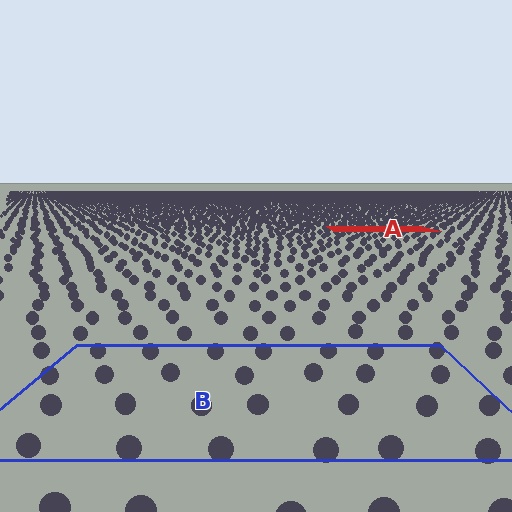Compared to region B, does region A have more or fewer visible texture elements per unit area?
Region A has more texture elements per unit area — they are packed more densely because it is farther away.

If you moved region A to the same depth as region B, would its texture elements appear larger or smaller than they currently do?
They would appear larger. At a closer depth, the same texture elements are projected at a bigger on-screen size.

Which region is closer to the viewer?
Region B is closer. The texture elements there are larger and more spread out.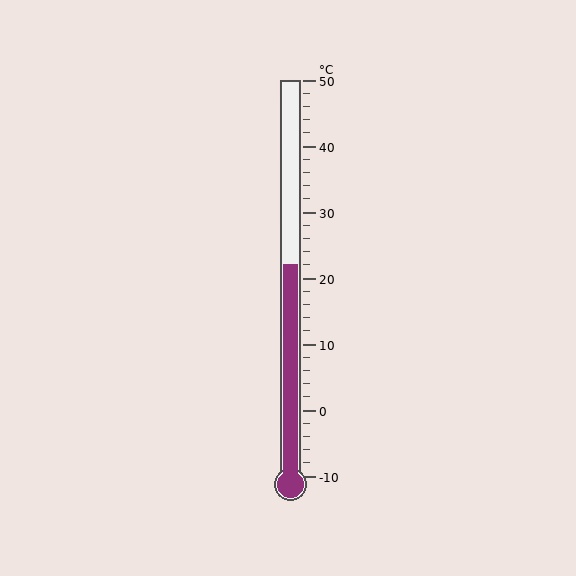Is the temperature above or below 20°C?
The temperature is above 20°C.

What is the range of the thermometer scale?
The thermometer scale ranges from -10°C to 50°C.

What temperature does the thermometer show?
The thermometer shows approximately 22°C.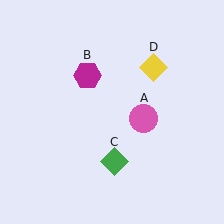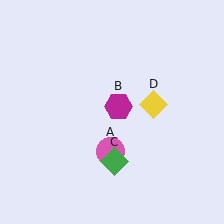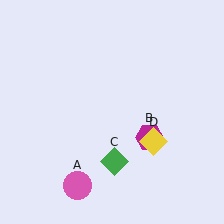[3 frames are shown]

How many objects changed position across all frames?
3 objects changed position: pink circle (object A), magenta hexagon (object B), yellow diamond (object D).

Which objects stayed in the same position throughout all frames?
Green diamond (object C) remained stationary.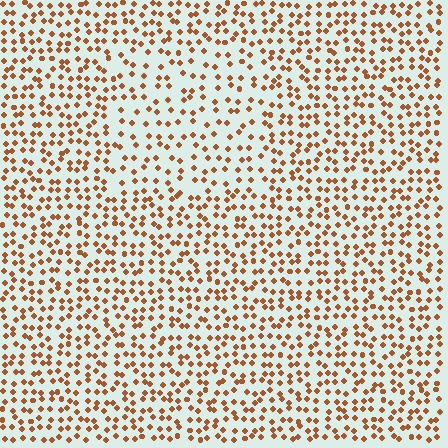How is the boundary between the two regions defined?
The boundary is defined by a change in element density (approximately 1.6x ratio). All elements are the same color, size, and shape.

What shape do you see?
I see a rectangle.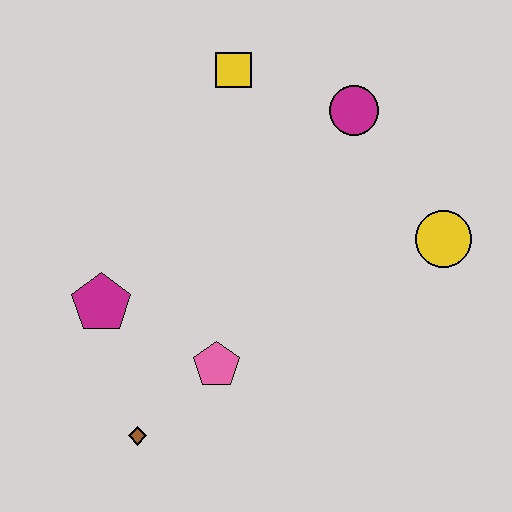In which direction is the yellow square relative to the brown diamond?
The yellow square is above the brown diamond.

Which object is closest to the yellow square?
The magenta circle is closest to the yellow square.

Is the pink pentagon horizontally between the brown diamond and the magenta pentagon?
No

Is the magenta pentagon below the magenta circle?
Yes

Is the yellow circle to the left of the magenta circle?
No